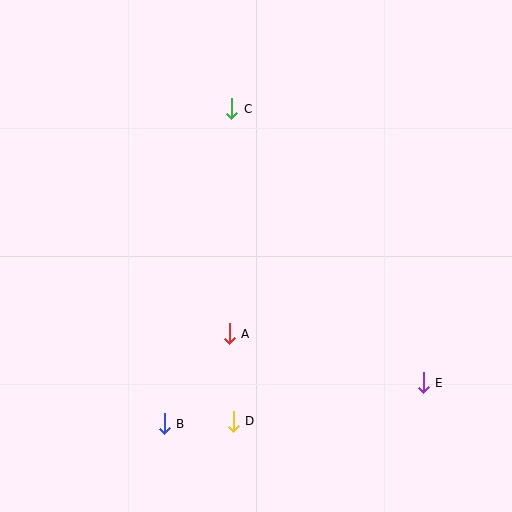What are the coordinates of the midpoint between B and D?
The midpoint between B and D is at (199, 422).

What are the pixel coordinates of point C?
Point C is at (232, 109).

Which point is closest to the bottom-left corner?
Point B is closest to the bottom-left corner.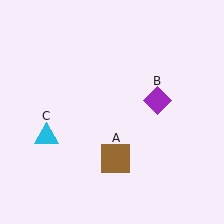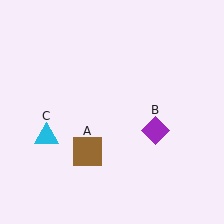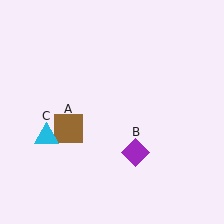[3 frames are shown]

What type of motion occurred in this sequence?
The brown square (object A), purple diamond (object B) rotated clockwise around the center of the scene.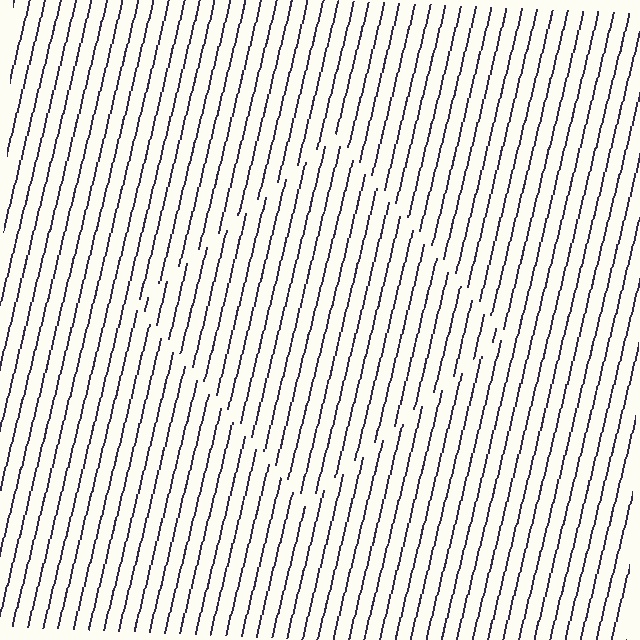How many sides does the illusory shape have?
4 sides — the line-ends trace a square.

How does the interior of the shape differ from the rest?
The interior of the shape contains the same grating, shifted by half a period — the contour is defined by the phase discontinuity where line-ends from the inner and outer gratings abut.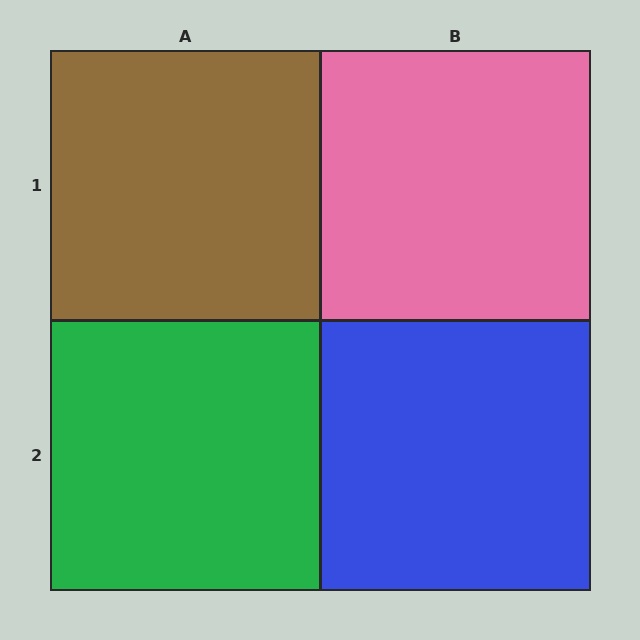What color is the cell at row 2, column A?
Green.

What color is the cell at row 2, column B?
Blue.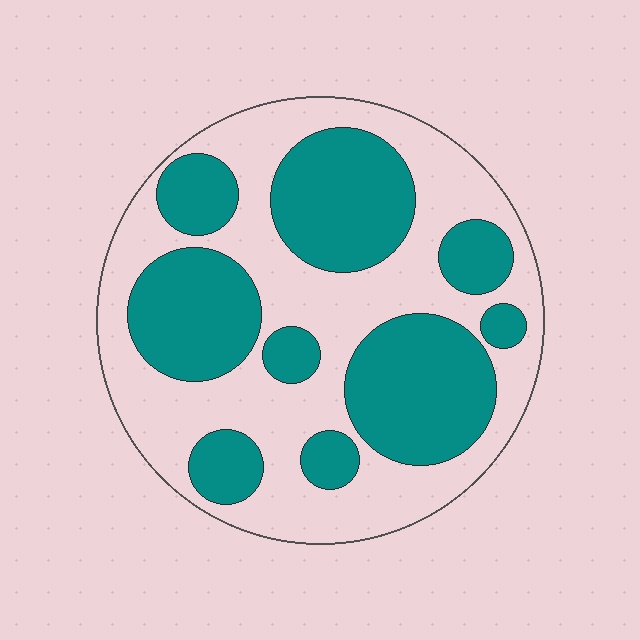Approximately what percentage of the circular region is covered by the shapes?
Approximately 45%.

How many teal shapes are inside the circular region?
9.